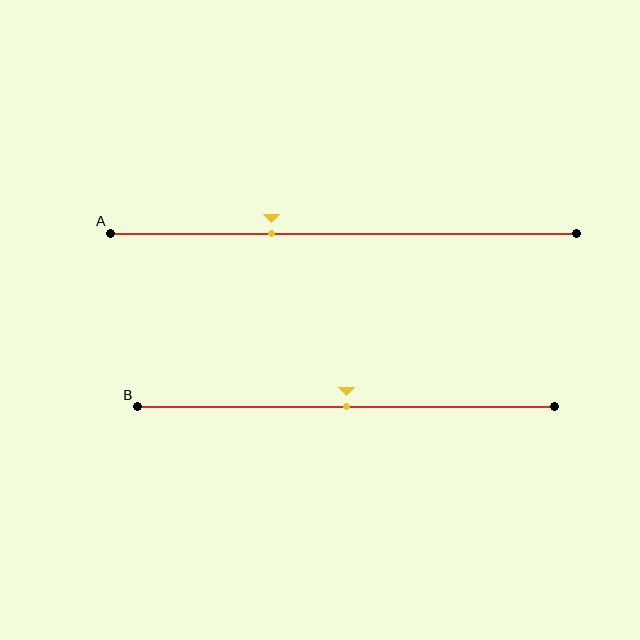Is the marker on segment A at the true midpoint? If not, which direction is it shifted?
No, the marker on segment A is shifted to the left by about 15% of the segment length.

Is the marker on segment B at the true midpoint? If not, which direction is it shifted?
Yes, the marker on segment B is at the true midpoint.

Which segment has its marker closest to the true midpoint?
Segment B has its marker closest to the true midpoint.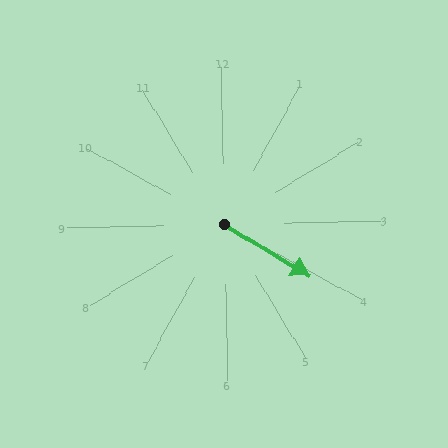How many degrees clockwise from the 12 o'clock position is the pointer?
Approximately 123 degrees.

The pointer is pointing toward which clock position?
Roughly 4 o'clock.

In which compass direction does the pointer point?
Southeast.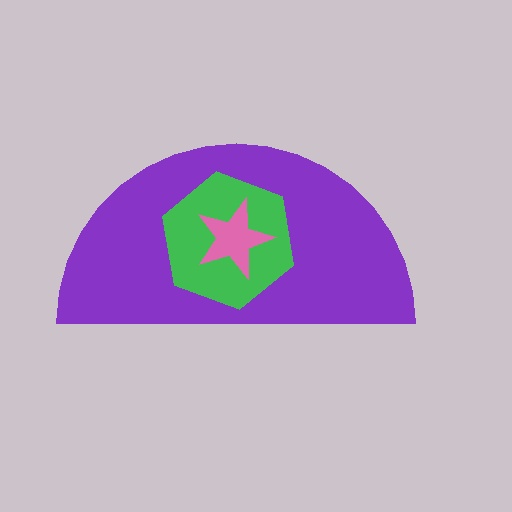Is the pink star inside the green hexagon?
Yes.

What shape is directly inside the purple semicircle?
The green hexagon.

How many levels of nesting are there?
3.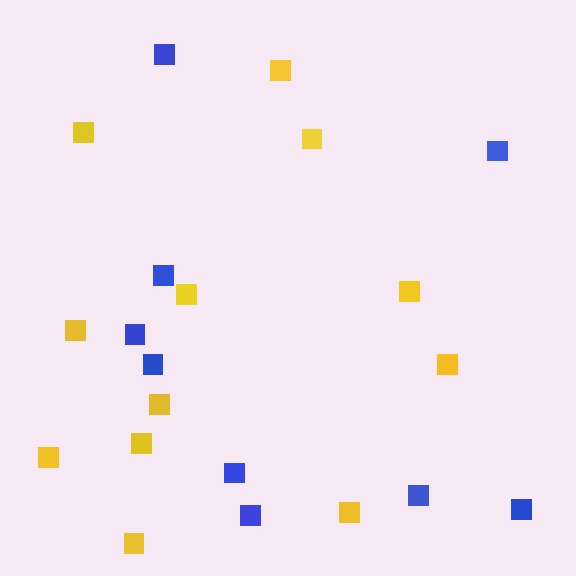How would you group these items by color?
There are 2 groups: one group of blue squares (9) and one group of yellow squares (12).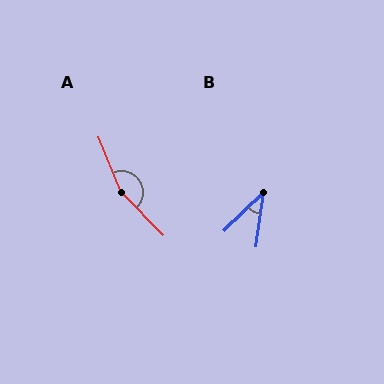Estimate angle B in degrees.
Approximately 37 degrees.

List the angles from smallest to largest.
B (37°), A (158°).